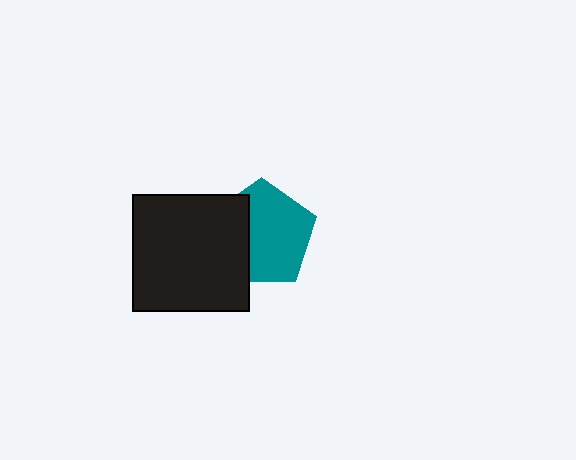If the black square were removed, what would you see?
You would see the complete teal pentagon.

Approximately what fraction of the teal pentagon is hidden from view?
Roughly 35% of the teal pentagon is hidden behind the black square.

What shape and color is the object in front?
The object in front is a black square.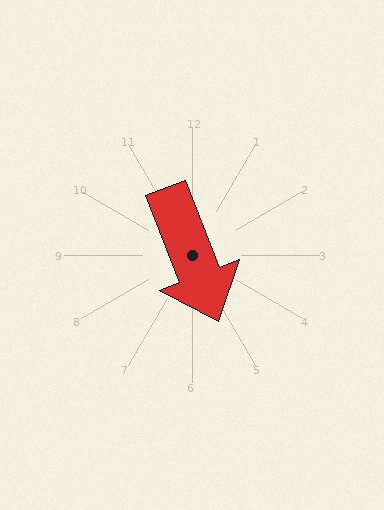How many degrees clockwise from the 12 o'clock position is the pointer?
Approximately 159 degrees.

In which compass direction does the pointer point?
South.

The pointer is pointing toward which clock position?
Roughly 5 o'clock.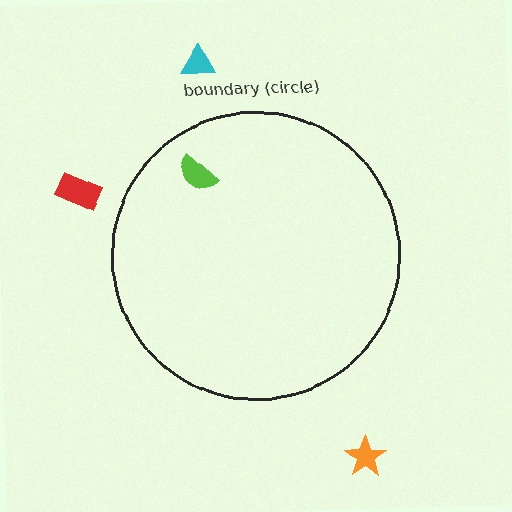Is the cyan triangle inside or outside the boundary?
Outside.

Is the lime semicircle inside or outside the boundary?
Inside.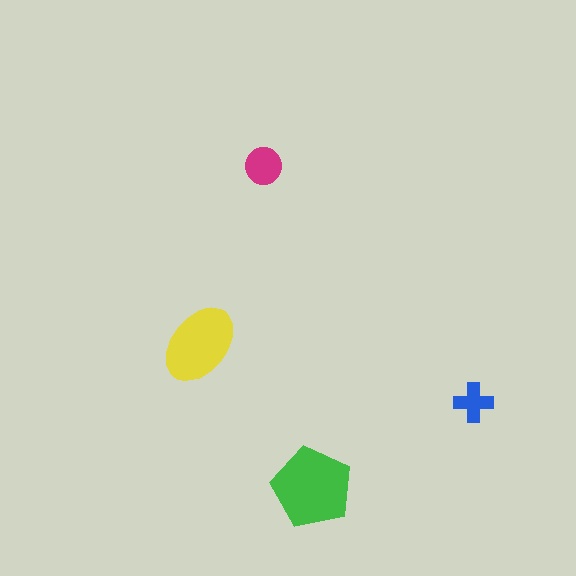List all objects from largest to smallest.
The green pentagon, the yellow ellipse, the magenta circle, the blue cross.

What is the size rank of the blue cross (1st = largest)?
4th.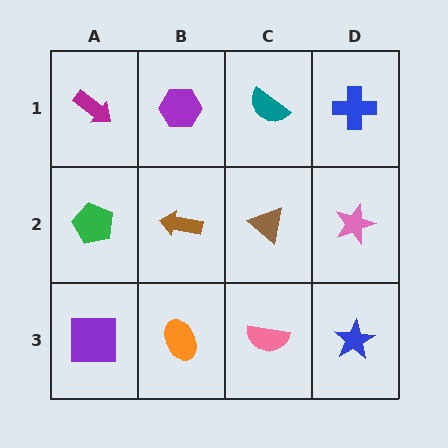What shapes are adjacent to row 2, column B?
A purple hexagon (row 1, column B), an orange ellipse (row 3, column B), a green pentagon (row 2, column A), a brown triangle (row 2, column C).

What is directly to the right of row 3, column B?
A pink semicircle.